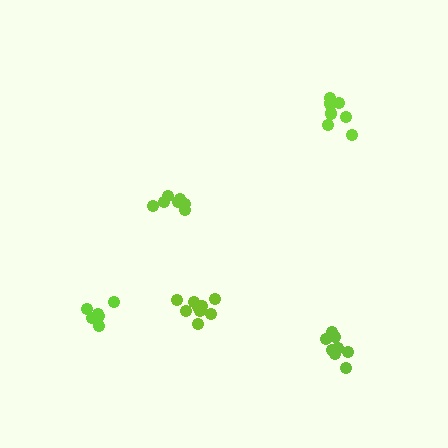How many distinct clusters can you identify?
There are 5 distinct clusters.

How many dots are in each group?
Group 1: 7 dots, Group 2: 8 dots, Group 3: 9 dots, Group 4: 7 dots, Group 5: 6 dots (37 total).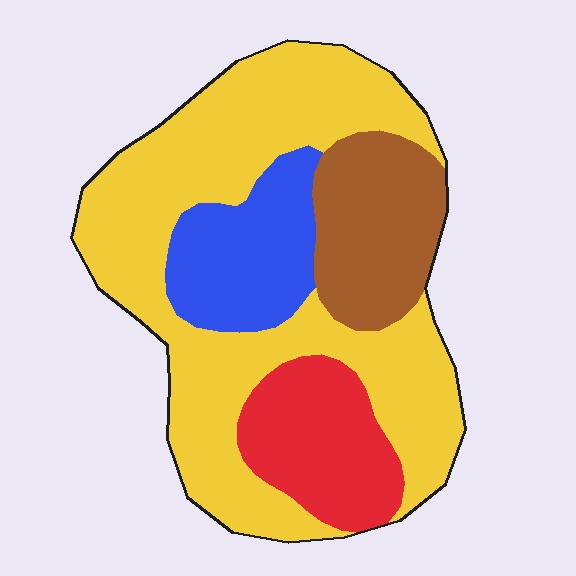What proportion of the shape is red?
Red covers around 15% of the shape.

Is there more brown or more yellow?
Yellow.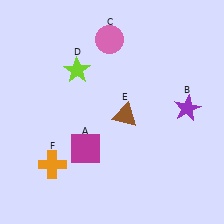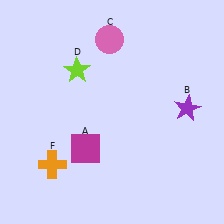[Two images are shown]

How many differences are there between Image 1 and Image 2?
There is 1 difference between the two images.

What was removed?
The brown triangle (E) was removed in Image 2.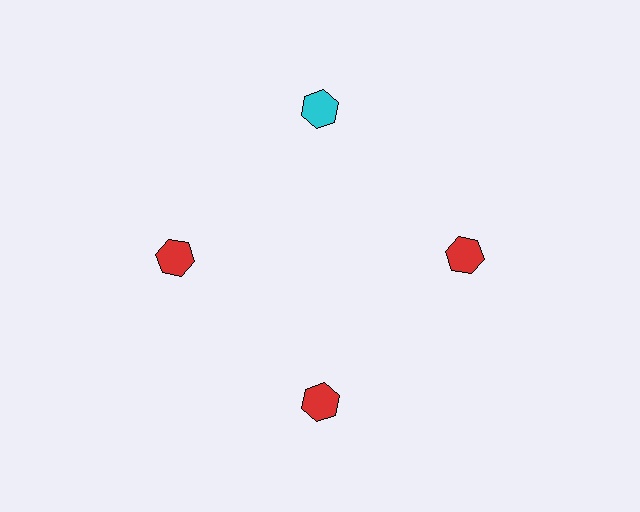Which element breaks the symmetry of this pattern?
The cyan hexagon at roughly the 12 o'clock position breaks the symmetry. All other shapes are red hexagons.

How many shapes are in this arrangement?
There are 4 shapes arranged in a ring pattern.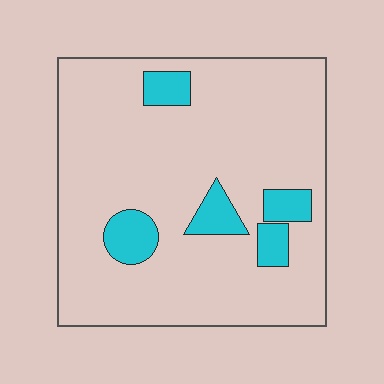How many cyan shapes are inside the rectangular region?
5.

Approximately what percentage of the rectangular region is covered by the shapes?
Approximately 15%.